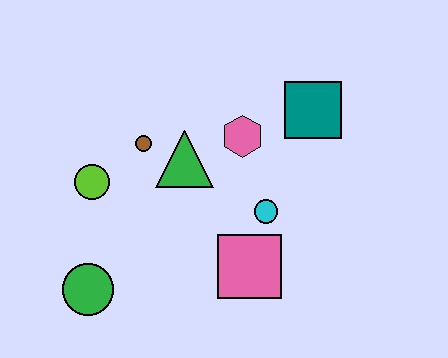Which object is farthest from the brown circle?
The teal square is farthest from the brown circle.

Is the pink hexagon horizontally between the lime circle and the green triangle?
No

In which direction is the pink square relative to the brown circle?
The pink square is below the brown circle.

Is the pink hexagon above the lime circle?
Yes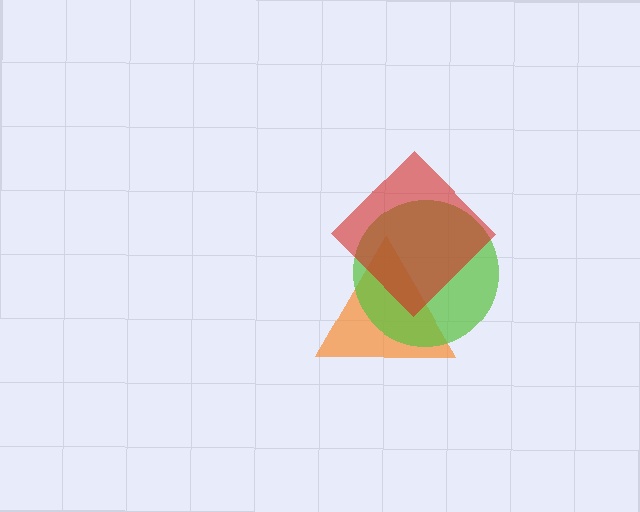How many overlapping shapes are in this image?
There are 3 overlapping shapes in the image.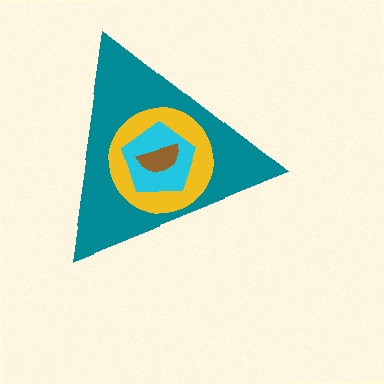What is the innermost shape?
The brown semicircle.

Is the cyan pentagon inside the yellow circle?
Yes.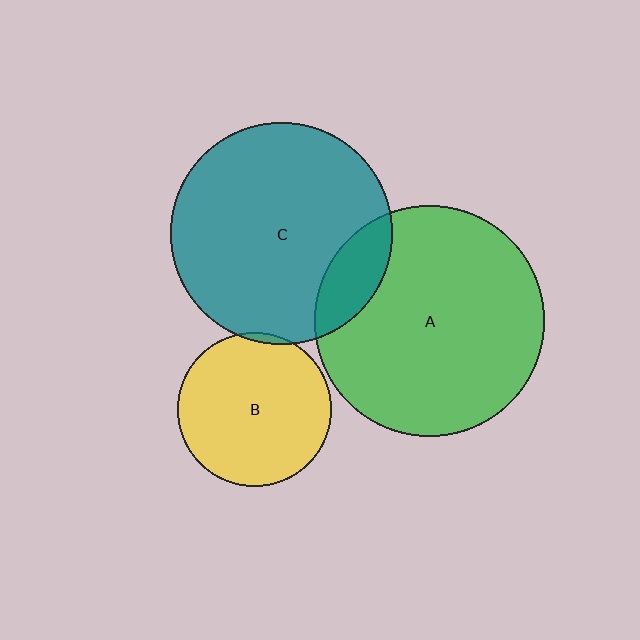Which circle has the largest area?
Circle A (green).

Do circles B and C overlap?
Yes.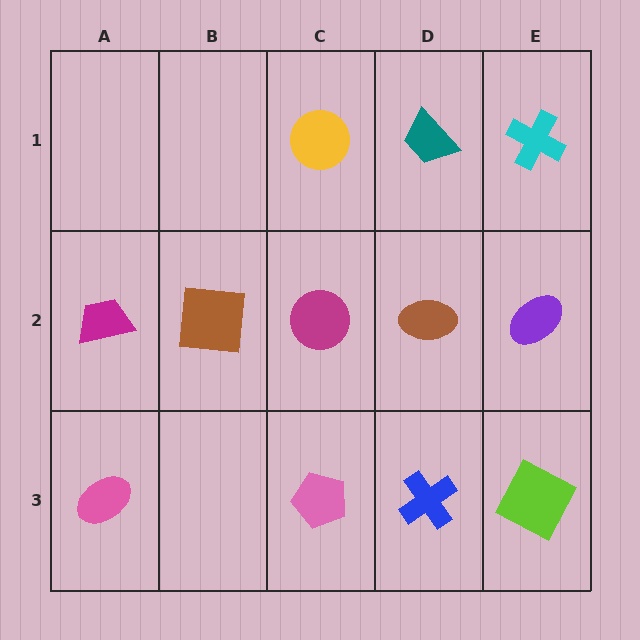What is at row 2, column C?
A magenta circle.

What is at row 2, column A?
A magenta trapezoid.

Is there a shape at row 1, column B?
No, that cell is empty.